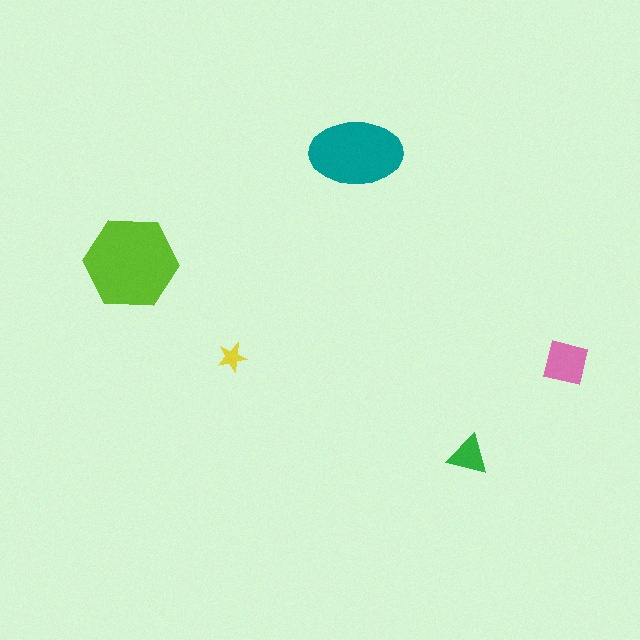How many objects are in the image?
There are 5 objects in the image.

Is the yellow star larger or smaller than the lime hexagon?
Smaller.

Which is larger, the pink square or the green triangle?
The pink square.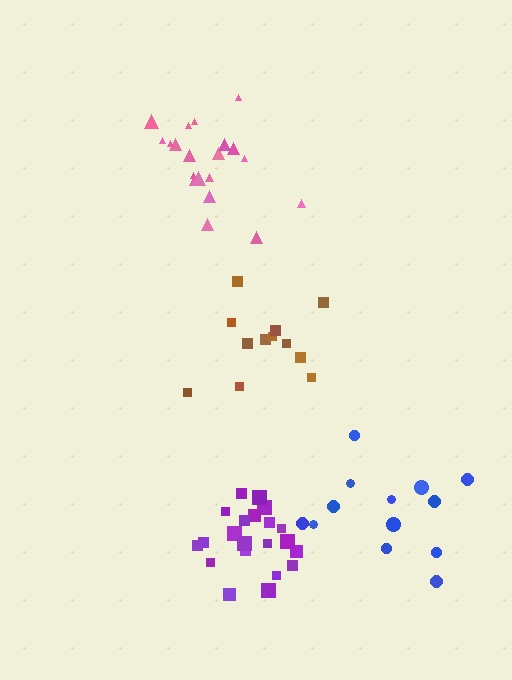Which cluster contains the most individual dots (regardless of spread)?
Purple (22).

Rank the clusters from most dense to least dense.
purple, pink, brown, blue.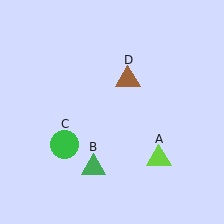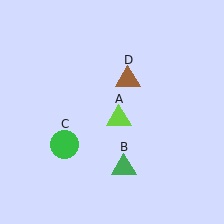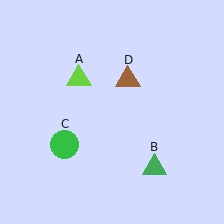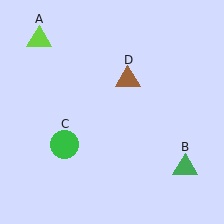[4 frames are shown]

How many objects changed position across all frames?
2 objects changed position: lime triangle (object A), green triangle (object B).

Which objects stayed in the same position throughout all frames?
Green circle (object C) and brown triangle (object D) remained stationary.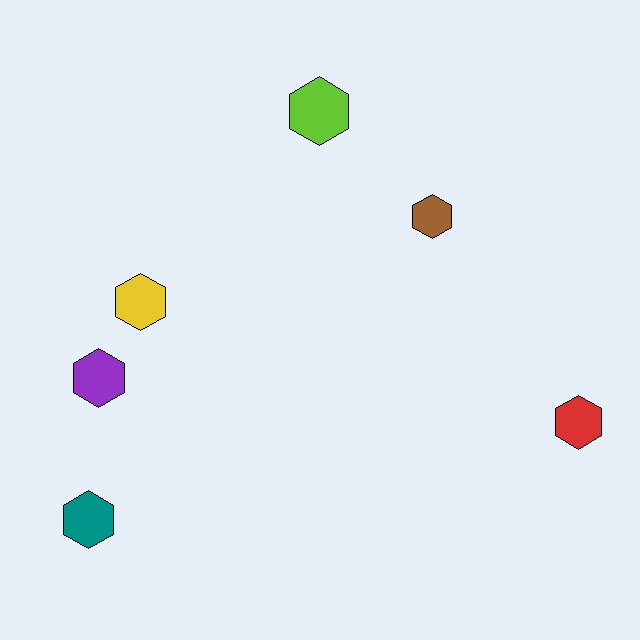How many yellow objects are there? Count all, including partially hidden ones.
There is 1 yellow object.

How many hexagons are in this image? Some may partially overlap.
There are 6 hexagons.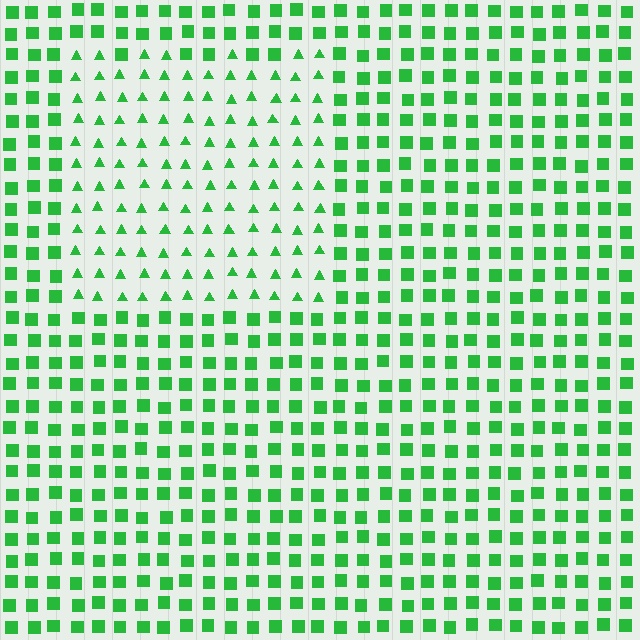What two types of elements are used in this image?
The image uses triangles inside the rectangle region and squares outside it.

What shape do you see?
I see a rectangle.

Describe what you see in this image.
The image is filled with small green elements arranged in a uniform grid. A rectangle-shaped region contains triangles, while the surrounding area contains squares. The boundary is defined purely by the change in element shape.